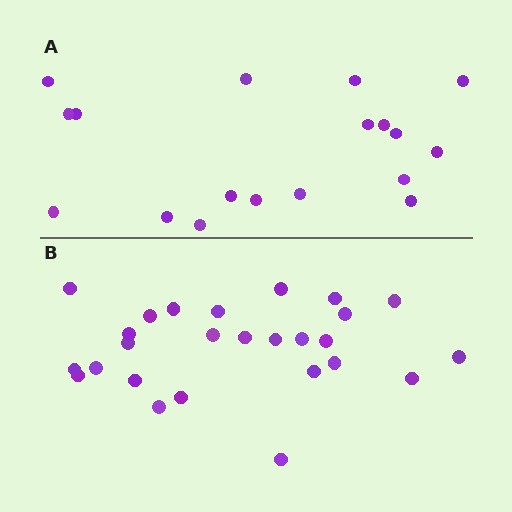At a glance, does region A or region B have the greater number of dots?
Region B (the bottom region) has more dots.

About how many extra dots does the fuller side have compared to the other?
Region B has roughly 8 or so more dots than region A.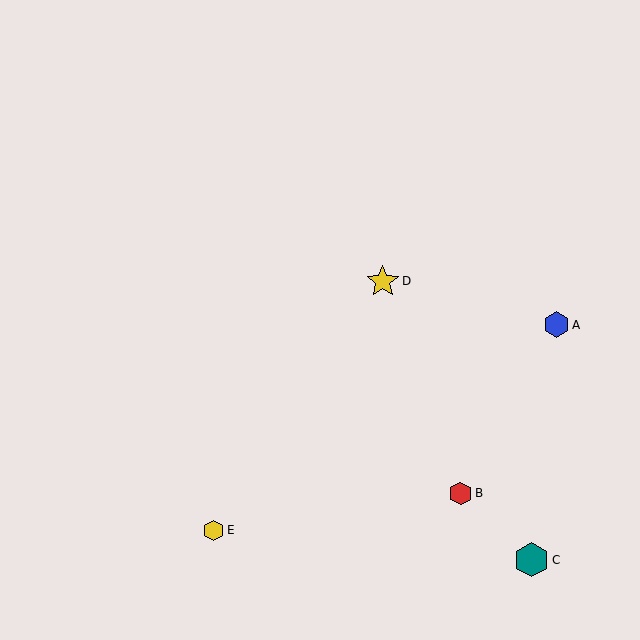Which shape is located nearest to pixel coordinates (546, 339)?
The blue hexagon (labeled A) at (557, 325) is nearest to that location.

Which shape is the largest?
The teal hexagon (labeled C) is the largest.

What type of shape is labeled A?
Shape A is a blue hexagon.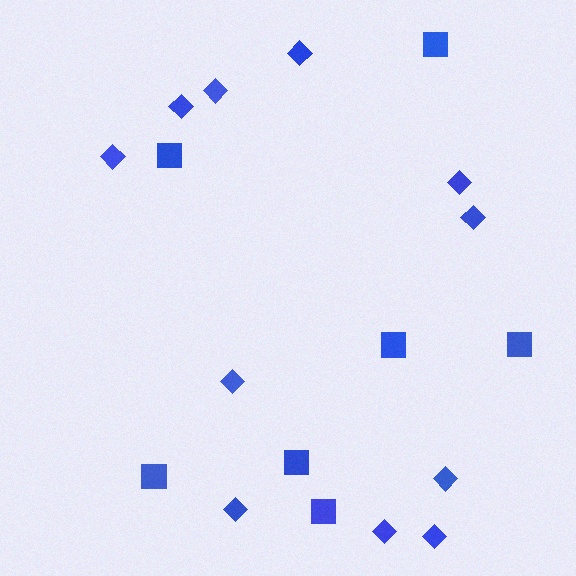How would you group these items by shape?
There are 2 groups: one group of squares (7) and one group of diamonds (11).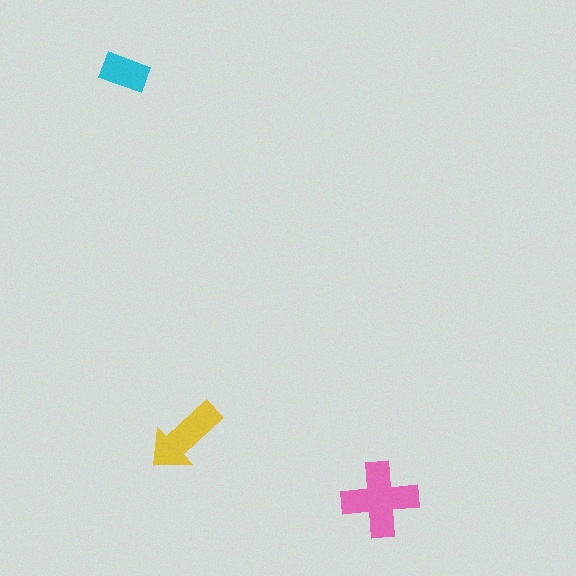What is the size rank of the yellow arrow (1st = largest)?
2nd.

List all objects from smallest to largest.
The cyan rectangle, the yellow arrow, the pink cross.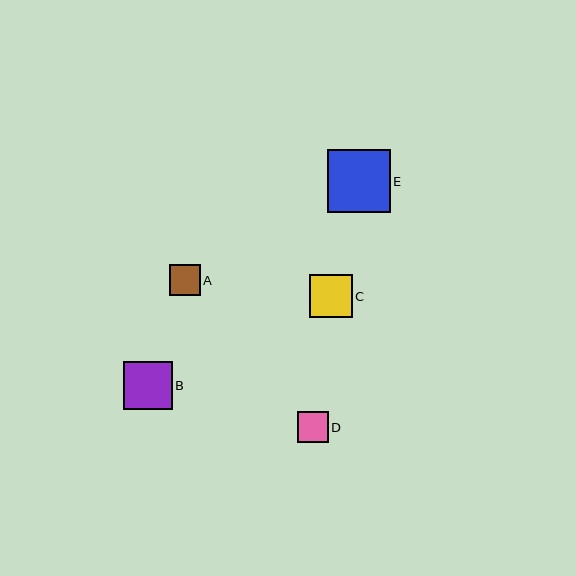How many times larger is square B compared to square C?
Square B is approximately 1.1 times the size of square C.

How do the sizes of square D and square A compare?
Square D and square A are approximately the same size.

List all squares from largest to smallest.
From largest to smallest: E, B, C, D, A.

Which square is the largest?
Square E is the largest with a size of approximately 63 pixels.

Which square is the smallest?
Square A is the smallest with a size of approximately 31 pixels.